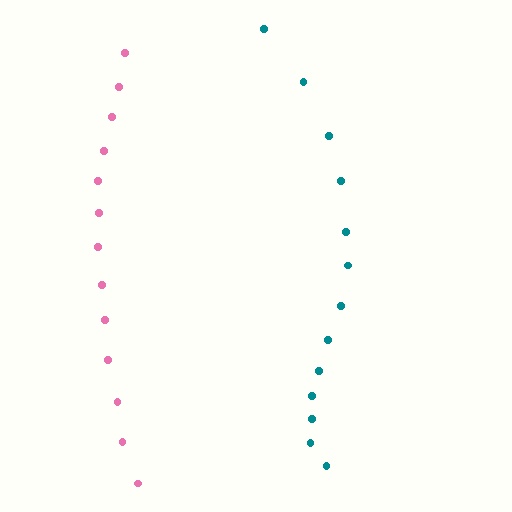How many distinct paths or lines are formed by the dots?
There are 2 distinct paths.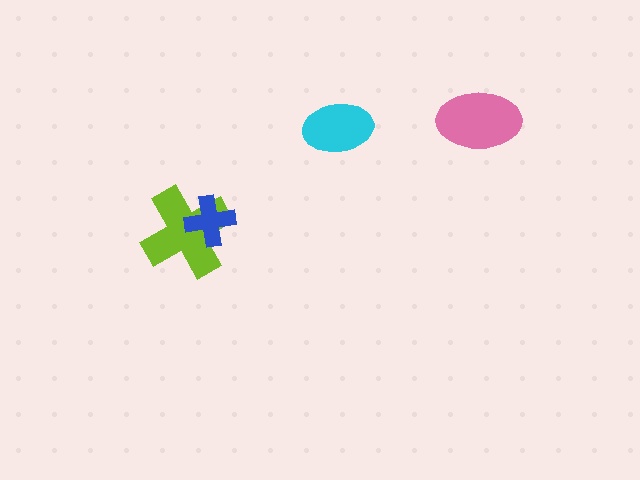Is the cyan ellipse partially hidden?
No, no other shape covers it.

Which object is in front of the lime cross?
The blue cross is in front of the lime cross.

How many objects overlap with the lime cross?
1 object overlaps with the lime cross.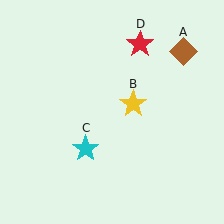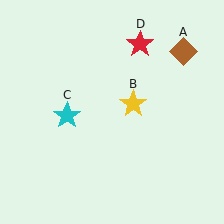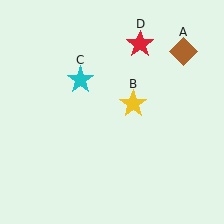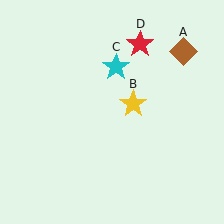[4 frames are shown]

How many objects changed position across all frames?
1 object changed position: cyan star (object C).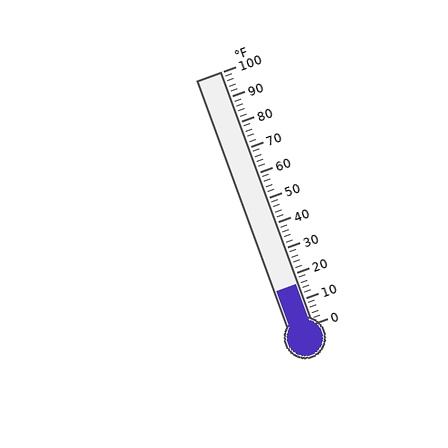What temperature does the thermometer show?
The thermometer shows approximately 16°F.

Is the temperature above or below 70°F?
The temperature is below 70°F.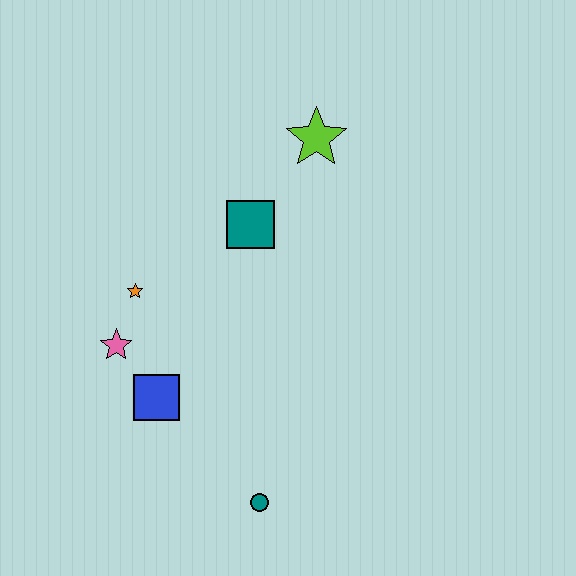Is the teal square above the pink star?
Yes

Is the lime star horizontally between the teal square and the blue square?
No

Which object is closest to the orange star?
The pink star is closest to the orange star.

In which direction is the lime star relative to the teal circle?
The lime star is above the teal circle.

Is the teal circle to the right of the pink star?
Yes